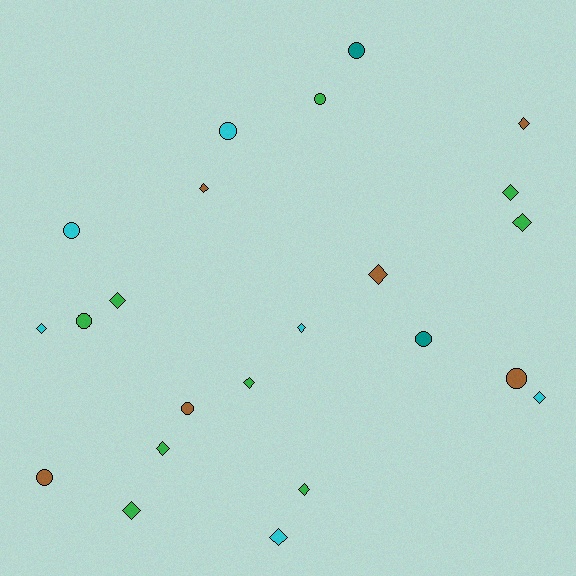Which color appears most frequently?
Green, with 9 objects.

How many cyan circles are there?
There are 2 cyan circles.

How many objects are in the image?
There are 23 objects.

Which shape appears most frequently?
Diamond, with 14 objects.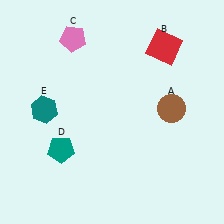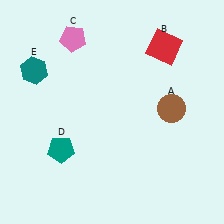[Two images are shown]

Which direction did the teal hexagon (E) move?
The teal hexagon (E) moved up.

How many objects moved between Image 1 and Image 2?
1 object moved between the two images.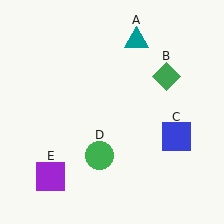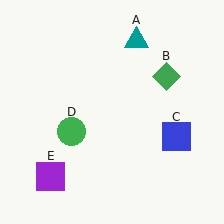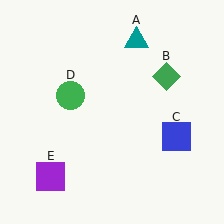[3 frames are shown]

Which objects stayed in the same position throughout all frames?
Teal triangle (object A) and green diamond (object B) and blue square (object C) and purple square (object E) remained stationary.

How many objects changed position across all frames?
1 object changed position: green circle (object D).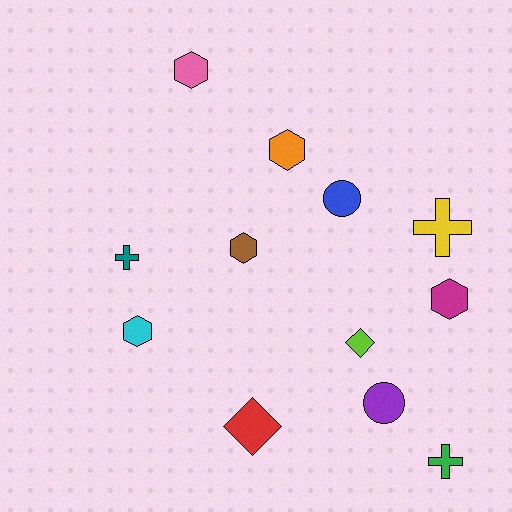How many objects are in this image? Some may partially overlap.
There are 12 objects.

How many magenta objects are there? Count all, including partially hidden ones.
There is 1 magenta object.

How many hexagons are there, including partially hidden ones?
There are 5 hexagons.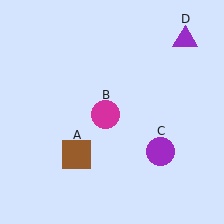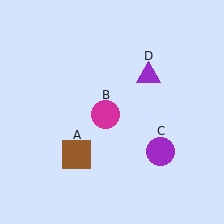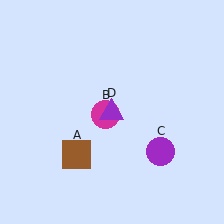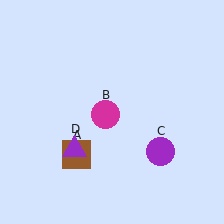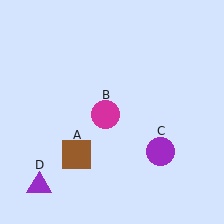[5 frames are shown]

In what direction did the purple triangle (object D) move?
The purple triangle (object D) moved down and to the left.